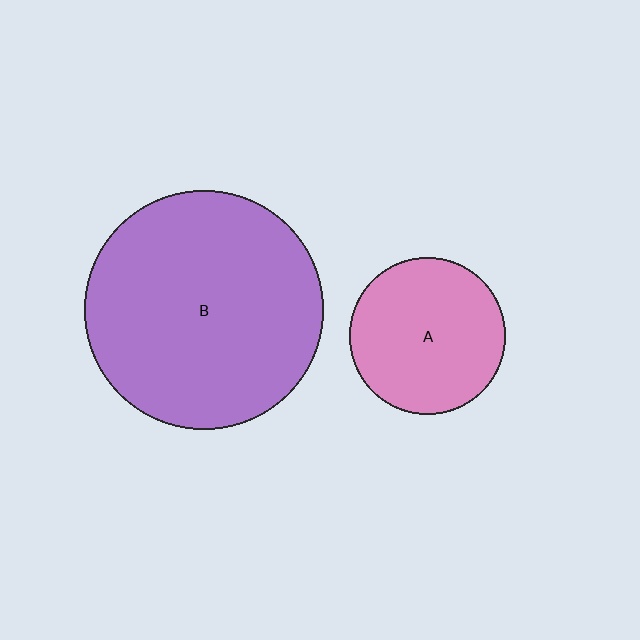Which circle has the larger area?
Circle B (purple).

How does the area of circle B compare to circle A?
Approximately 2.3 times.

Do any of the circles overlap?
No, none of the circles overlap.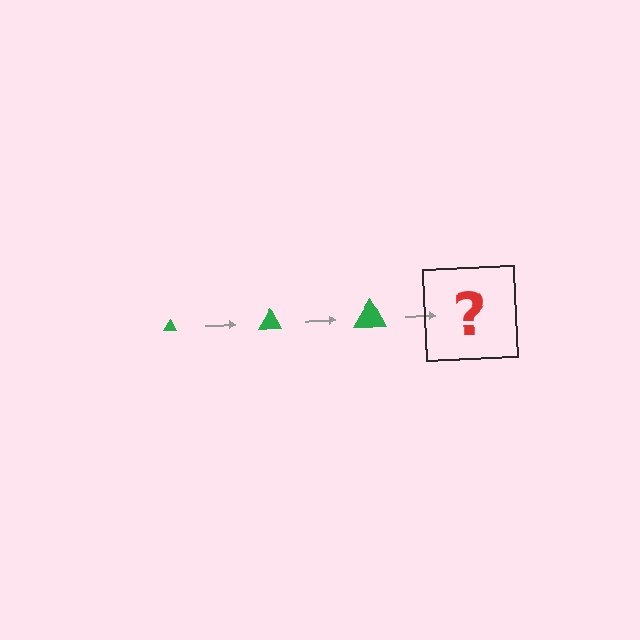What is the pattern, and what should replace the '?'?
The pattern is that the triangle gets progressively larger each step. The '?' should be a green triangle, larger than the previous one.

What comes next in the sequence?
The next element should be a green triangle, larger than the previous one.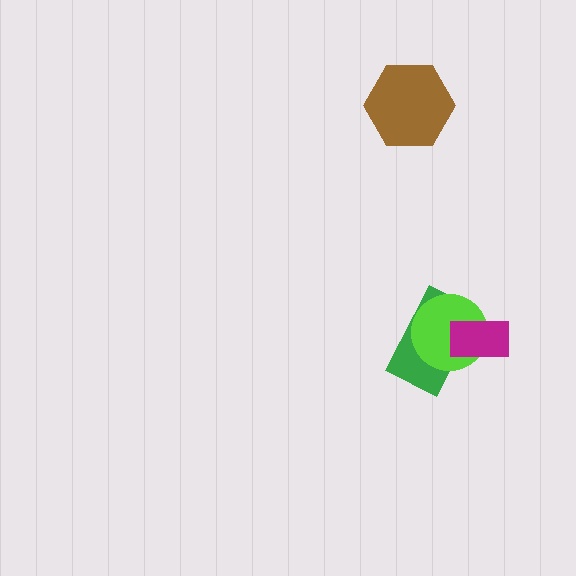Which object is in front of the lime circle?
The magenta rectangle is in front of the lime circle.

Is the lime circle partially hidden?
Yes, it is partially covered by another shape.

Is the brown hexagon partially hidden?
No, no other shape covers it.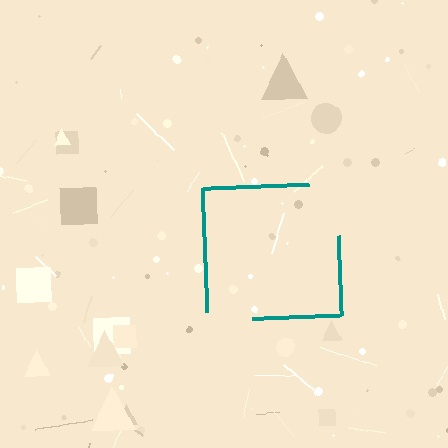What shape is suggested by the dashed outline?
The dashed outline suggests a square.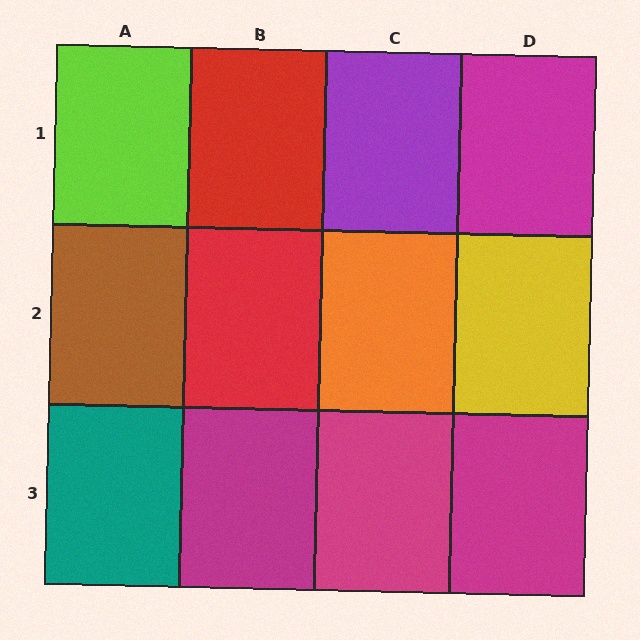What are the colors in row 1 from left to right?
Lime, red, purple, magenta.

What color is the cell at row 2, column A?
Brown.